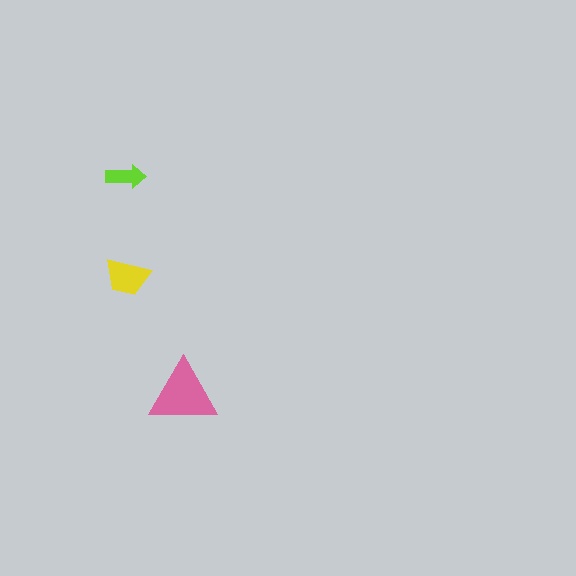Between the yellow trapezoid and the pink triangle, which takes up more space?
The pink triangle.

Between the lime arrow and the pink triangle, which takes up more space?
The pink triangle.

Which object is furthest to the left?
The lime arrow is leftmost.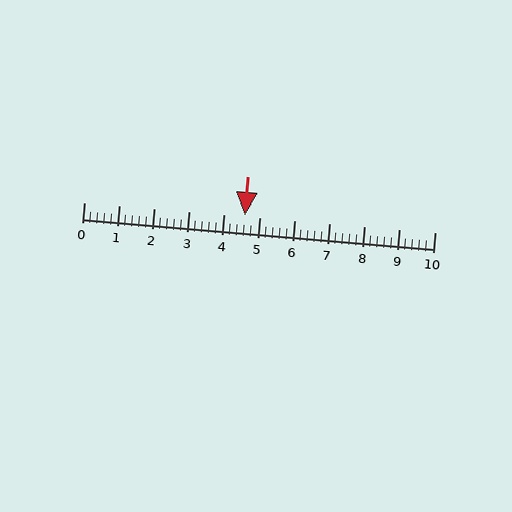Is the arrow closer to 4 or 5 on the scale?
The arrow is closer to 5.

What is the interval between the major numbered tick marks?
The major tick marks are spaced 1 units apart.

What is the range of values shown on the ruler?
The ruler shows values from 0 to 10.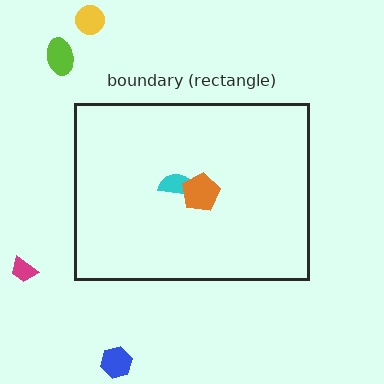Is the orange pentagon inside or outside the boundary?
Inside.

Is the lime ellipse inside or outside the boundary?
Outside.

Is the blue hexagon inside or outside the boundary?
Outside.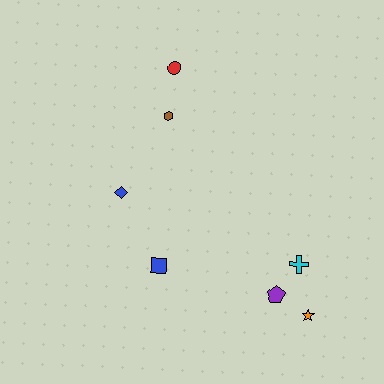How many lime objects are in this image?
There are no lime objects.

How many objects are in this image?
There are 7 objects.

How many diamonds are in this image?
There is 1 diamond.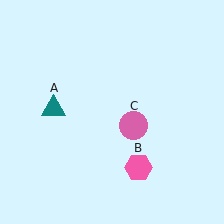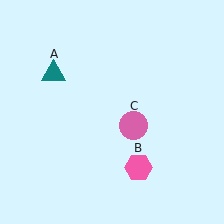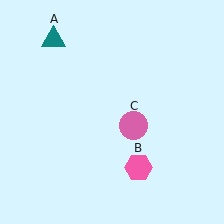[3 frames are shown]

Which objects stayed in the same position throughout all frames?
Pink hexagon (object B) and pink circle (object C) remained stationary.